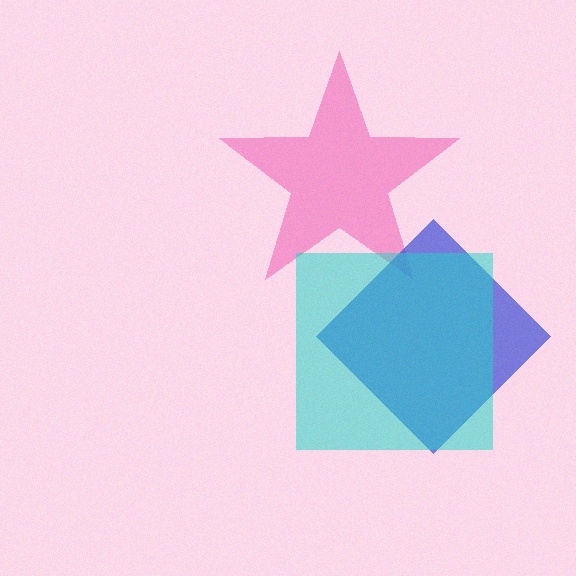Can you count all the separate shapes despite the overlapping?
Yes, there are 3 separate shapes.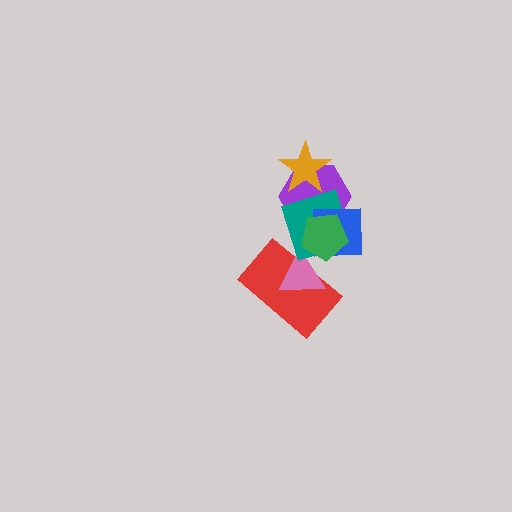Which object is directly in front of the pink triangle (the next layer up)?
The teal diamond is directly in front of the pink triangle.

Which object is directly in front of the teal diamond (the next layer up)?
The blue square is directly in front of the teal diamond.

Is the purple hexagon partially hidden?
Yes, it is partially covered by another shape.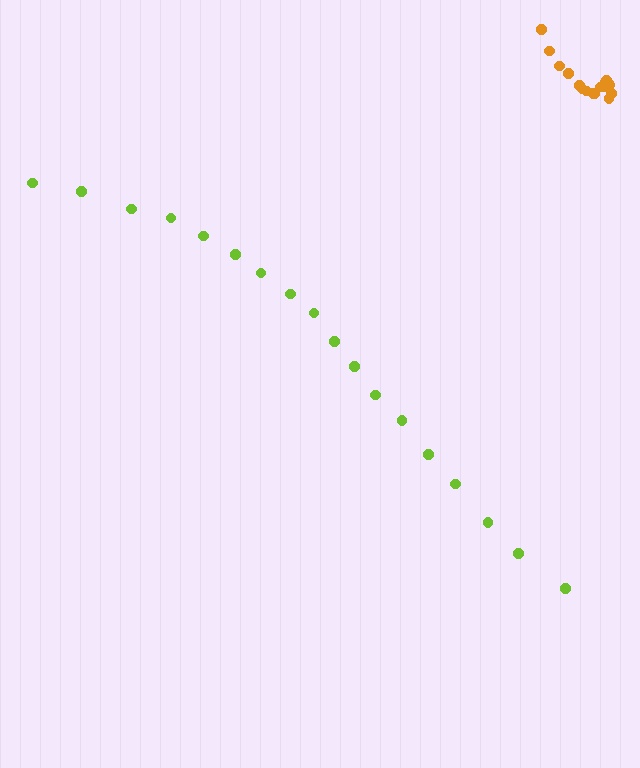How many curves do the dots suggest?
There are 2 distinct paths.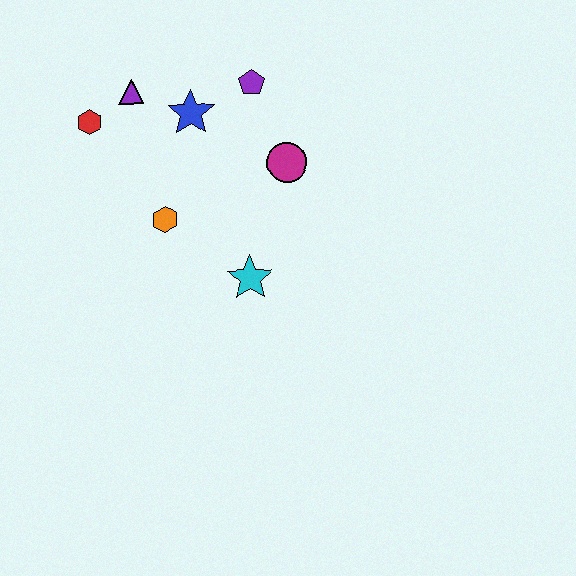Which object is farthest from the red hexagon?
The cyan star is farthest from the red hexagon.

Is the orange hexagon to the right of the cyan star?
No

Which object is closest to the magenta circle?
The purple pentagon is closest to the magenta circle.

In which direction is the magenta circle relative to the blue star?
The magenta circle is to the right of the blue star.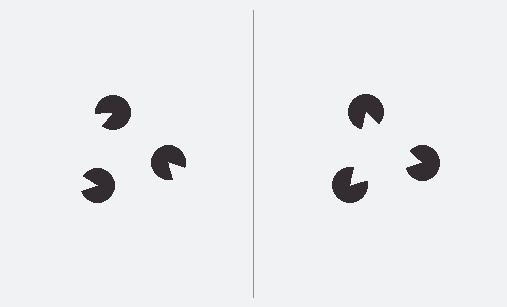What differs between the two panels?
The pac-man discs are positioned identically on both sides; only the wedge orientations differ. On the right they align to a triangle; on the left they are misaligned.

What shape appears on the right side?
An illusory triangle.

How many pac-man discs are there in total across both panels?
6 — 3 on each side.